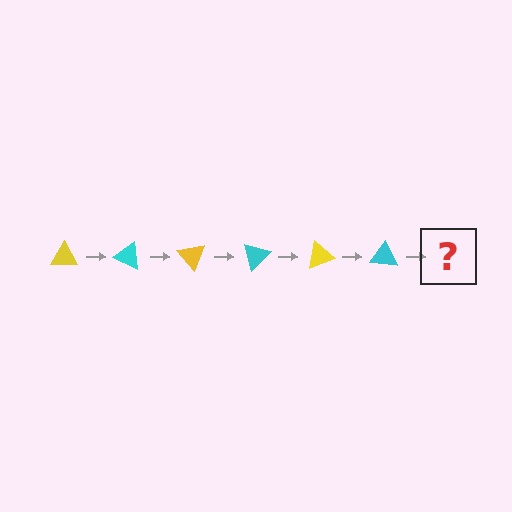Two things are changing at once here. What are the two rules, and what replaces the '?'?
The two rules are that it rotates 25 degrees each step and the color cycles through yellow and cyan. The '?' should be a yellow triangle, rotated 150 degrees from the start.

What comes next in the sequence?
The next element should be a yellow triangle, rotated 150 degrees from the start.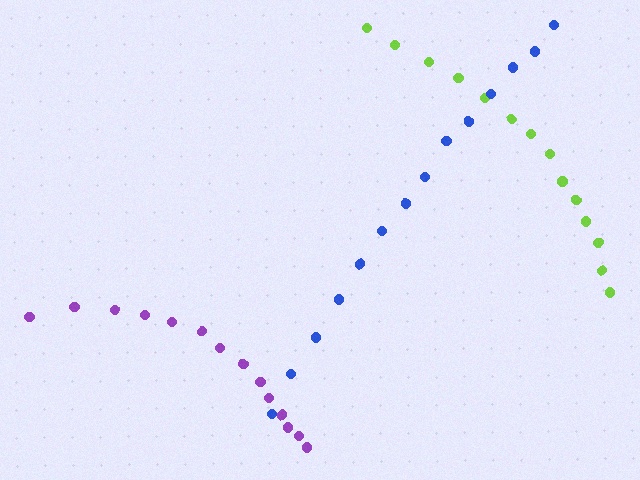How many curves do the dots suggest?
There are 3 distinct paths.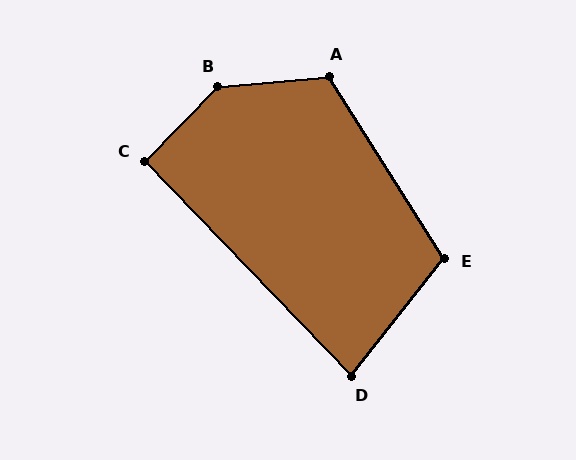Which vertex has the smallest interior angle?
D, at approximately 82 degrees.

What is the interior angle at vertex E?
Approximately 109 degrees (obtuse).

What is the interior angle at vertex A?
Approximately 117 degrees (obtuse).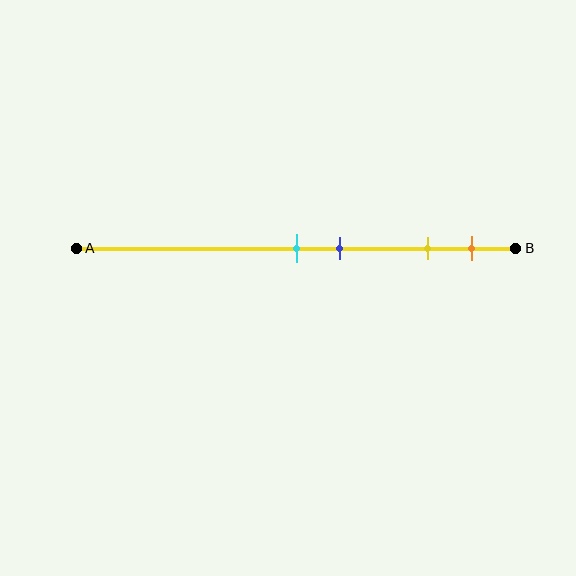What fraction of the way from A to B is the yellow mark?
The yellow mark is approximately 80% (0.8) of the way from A to B.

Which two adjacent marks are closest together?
The cyan and blue marks are the closest adjacent pair.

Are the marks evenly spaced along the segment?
No, the marks are not evenly spaced.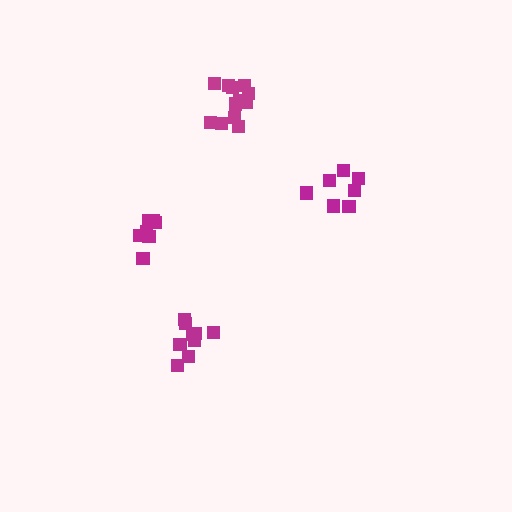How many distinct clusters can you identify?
There are 4 distinct clusters.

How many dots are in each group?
Group 1: 12 dots, Group 2: 9 dots, Group 3: 7 dots, Group 4: 7 dots (35 total).